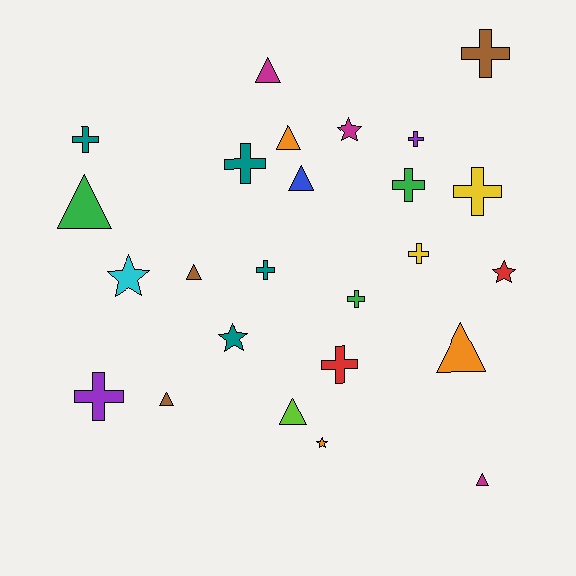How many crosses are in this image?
There are 11 crosses.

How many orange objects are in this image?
There are 3 orange objects.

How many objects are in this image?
There are 25 objects.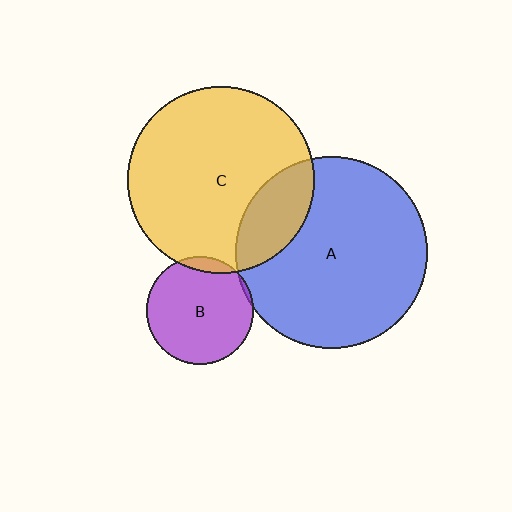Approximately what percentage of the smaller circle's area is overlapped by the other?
Approximately 20%.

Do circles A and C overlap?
Yes.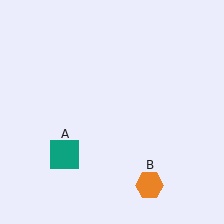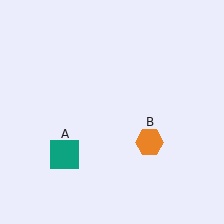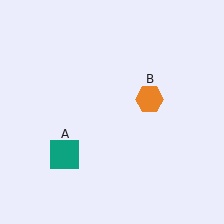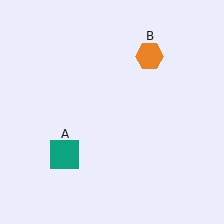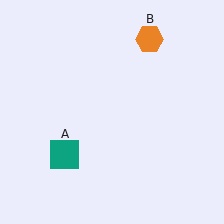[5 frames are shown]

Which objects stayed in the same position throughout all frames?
Teal square (object A) remained stationary.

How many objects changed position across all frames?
1 object changed position: orange hexagon (object B).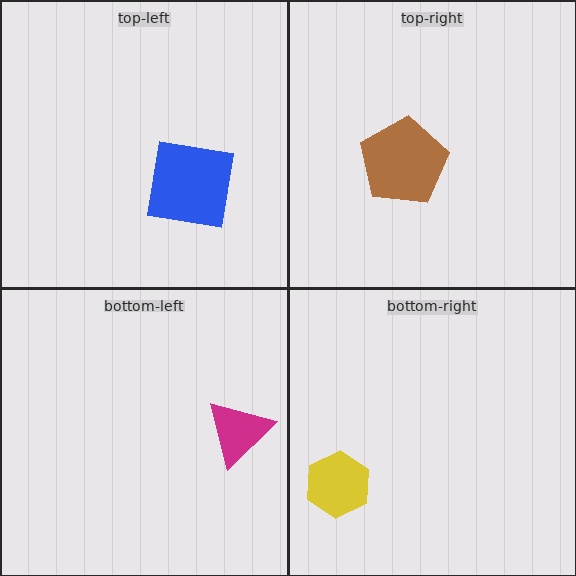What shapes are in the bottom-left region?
The magenta triangle.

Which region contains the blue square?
The top-left region.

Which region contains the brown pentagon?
The top-right region.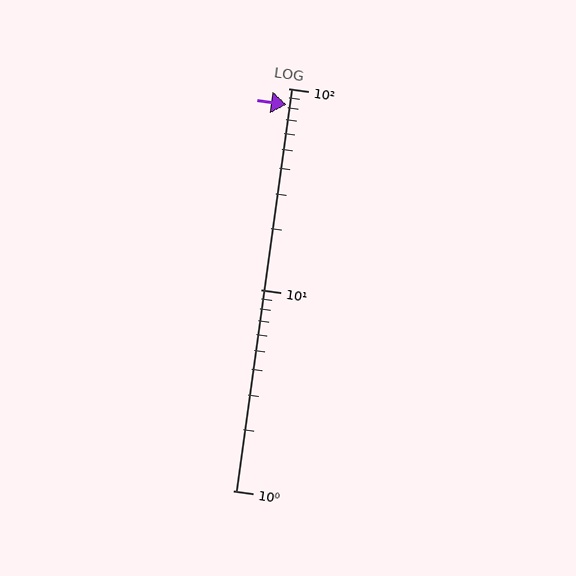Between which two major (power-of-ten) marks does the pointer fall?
The pointer is between 10 and 100.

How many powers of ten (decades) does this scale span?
The scale spans 2 decades, from 1 to 100.